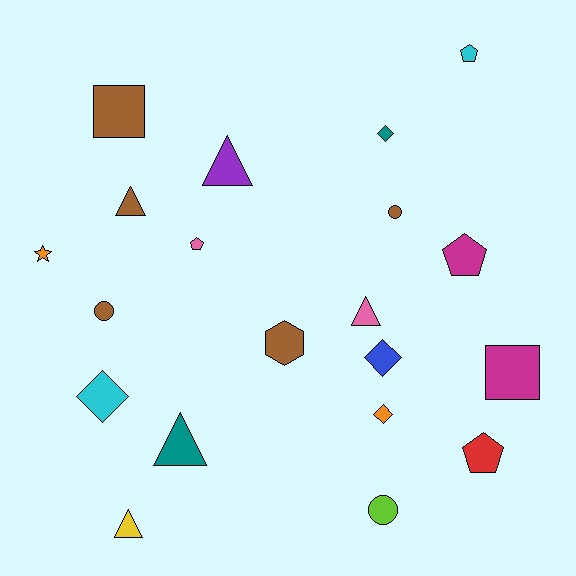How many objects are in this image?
There are 20 objects.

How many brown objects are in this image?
There are 5 brown objects.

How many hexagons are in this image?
There is 1 hexagon.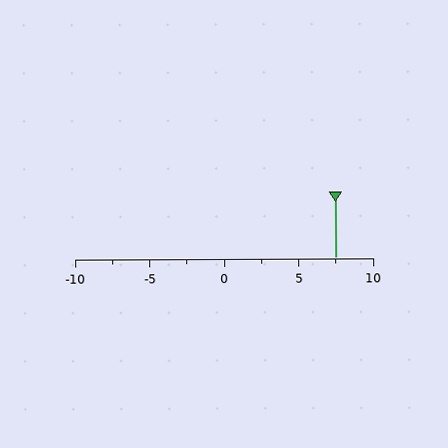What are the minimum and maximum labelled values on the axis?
The axis runs from -10 to 10.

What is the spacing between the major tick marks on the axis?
The major ticks are spaced 5 apart.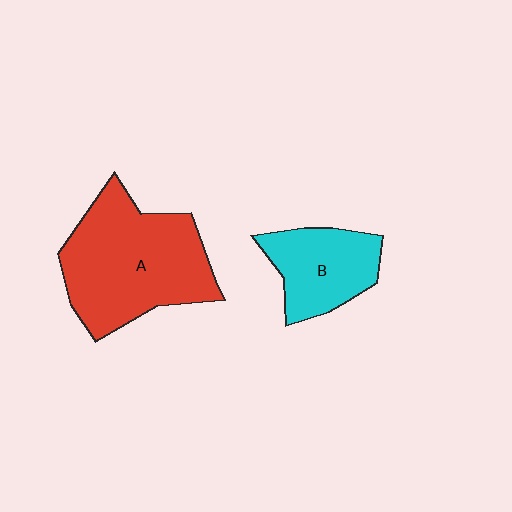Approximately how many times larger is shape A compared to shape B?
Approximately 1.9 times.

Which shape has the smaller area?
Shape B (cyan).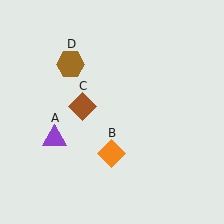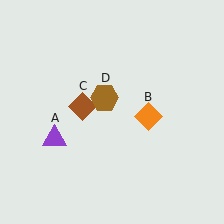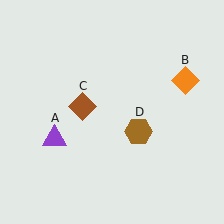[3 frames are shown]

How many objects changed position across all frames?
2 objects changed position: orange diamond (object B), brown hexagon (object D).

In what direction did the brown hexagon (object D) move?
The brown hexagon (object D) moved down and to the right.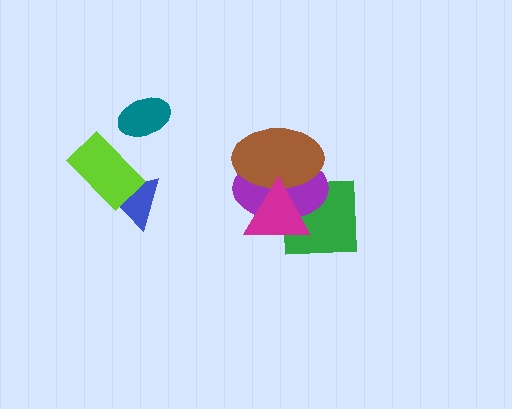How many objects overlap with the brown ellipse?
3 objects overlap with the brown ellipse.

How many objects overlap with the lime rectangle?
1 object overlaps with the lime rectangle.